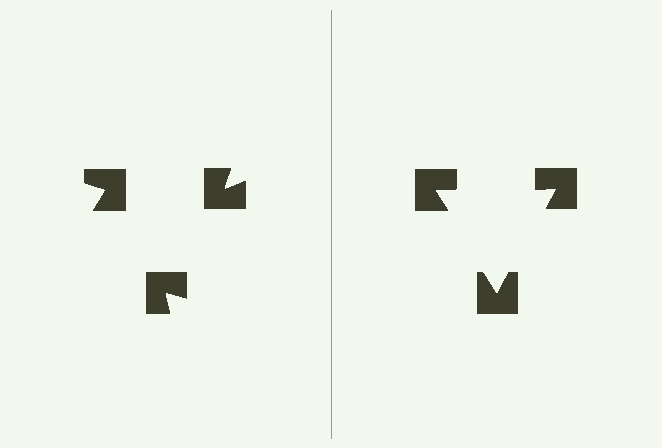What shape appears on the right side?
An illusory triangle.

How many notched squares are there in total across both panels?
6 — 3 on each side.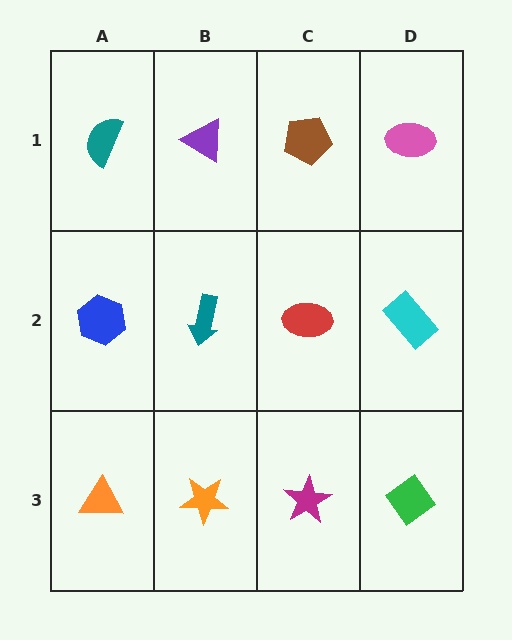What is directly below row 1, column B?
A teal arrow.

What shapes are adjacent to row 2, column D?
A pink ellipse (row 1, column D), a green diamond (row 3, column D), a red ellipse (row 2, column C).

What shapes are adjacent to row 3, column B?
A teal arrow (row 2, column B), an orange triangle (row 3, column A), a magenta star (row 3, column C).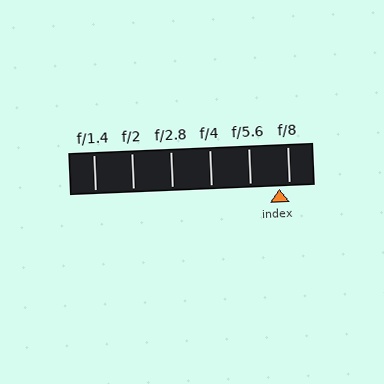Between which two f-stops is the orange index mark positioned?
The index mark is between f/5.6 and f/8.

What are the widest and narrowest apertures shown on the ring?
The widest aperture shown is f/1.4 and the narrowest is f/8.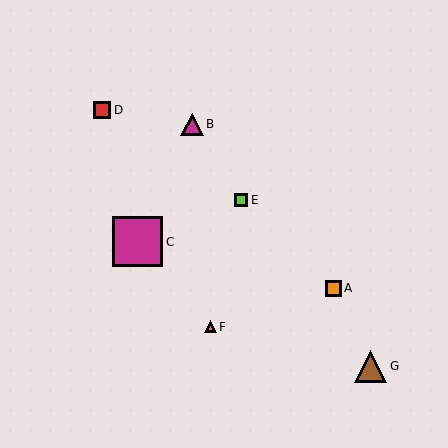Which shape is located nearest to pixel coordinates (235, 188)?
The lime square (labeled E) at (241, 200) is nearest to that location.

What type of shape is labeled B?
Shape B is a magenta triangle.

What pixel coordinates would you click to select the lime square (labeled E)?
Click at (241, 200) to select the lime square E.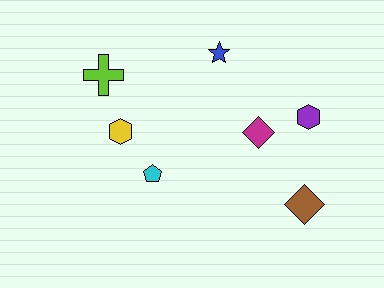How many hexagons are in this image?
There are 2 hexagons.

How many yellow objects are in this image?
There is 1 yellow object.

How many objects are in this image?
There are 7 objects.